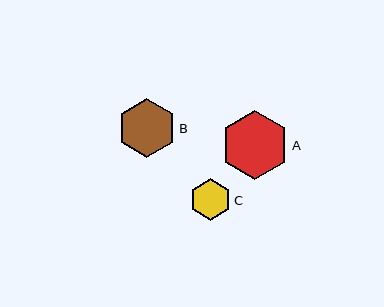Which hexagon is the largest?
Hexagon A is the largest with a size of approximately 69 pixels.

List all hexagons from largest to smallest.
From largest to smallest: A, B, C.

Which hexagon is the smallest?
Hexagon C is the smallest with a size of approximately 42 pixels.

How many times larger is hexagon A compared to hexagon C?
Hexagon A is approximately 1.6 times the size of hexagon C.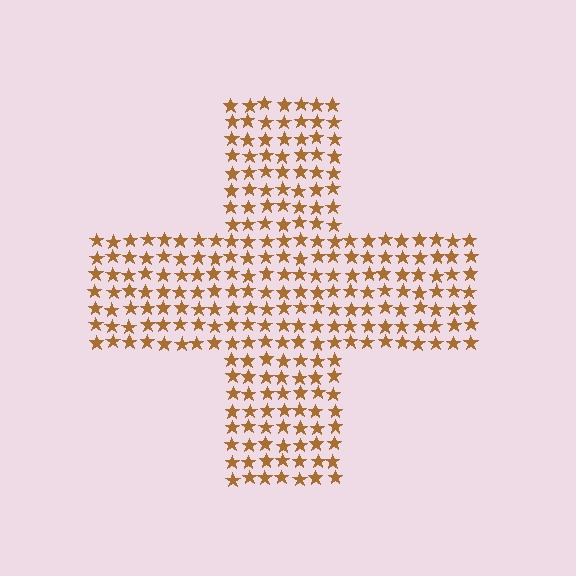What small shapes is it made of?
It is made of small stars.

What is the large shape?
The large shape is a cross.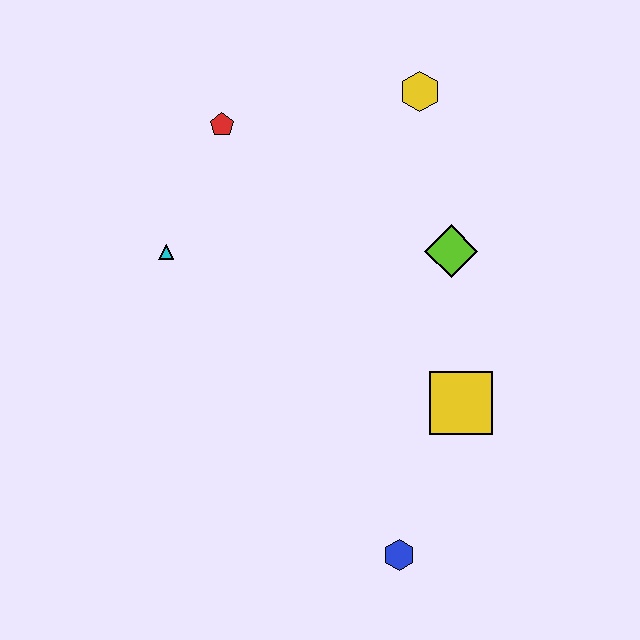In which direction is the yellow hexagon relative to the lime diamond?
The yellow hexagon is above the lime diamond.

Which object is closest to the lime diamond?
The yellow square is closest to the lime diamond.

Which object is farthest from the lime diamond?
The blue hexagon is farthest from the lime diamond.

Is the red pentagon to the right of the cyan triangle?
Yes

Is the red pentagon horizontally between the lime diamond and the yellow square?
No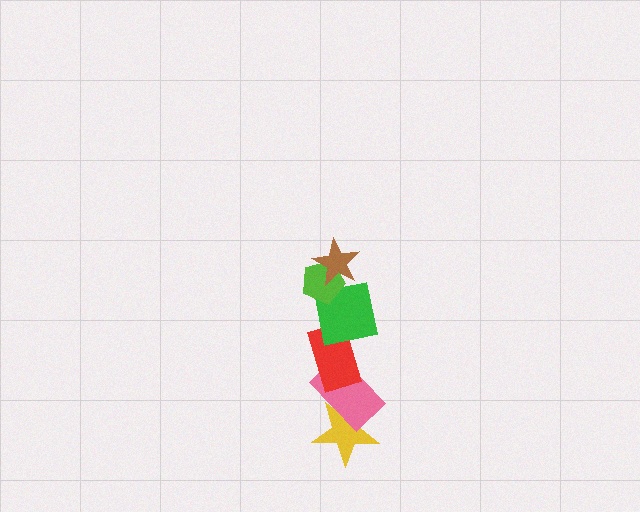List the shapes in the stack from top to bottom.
From top to bottom: the brown star, the lime pentagon, the green square, the red rectangle, the pink rectangle, the yellow star.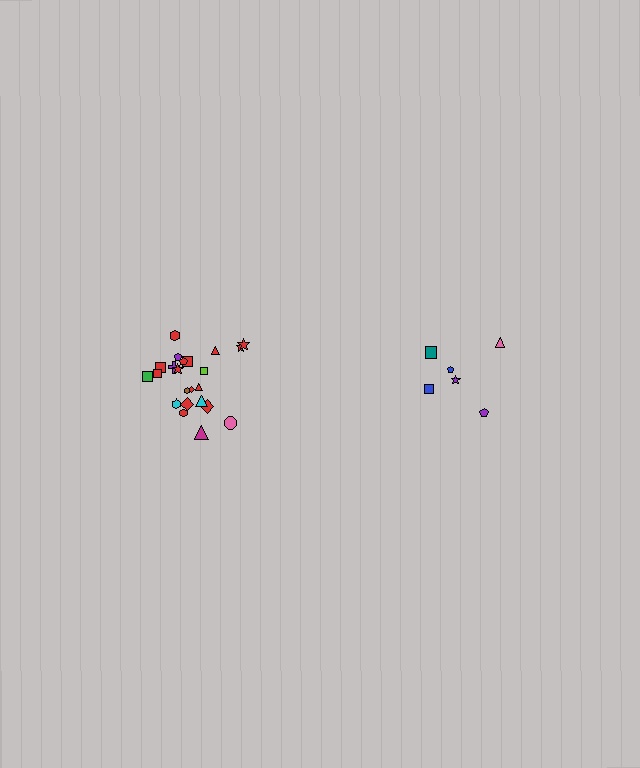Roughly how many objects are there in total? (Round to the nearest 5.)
Roughly 30 objects in total.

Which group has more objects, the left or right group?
The left group.